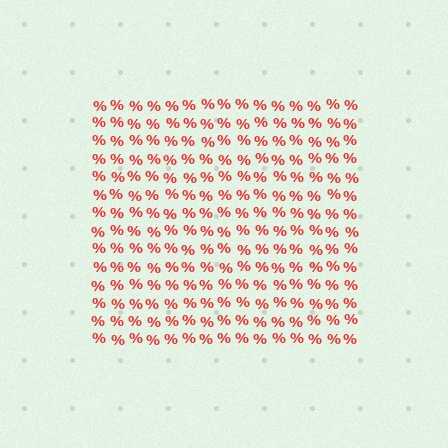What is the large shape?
The large shape is a square.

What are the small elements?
The small elements are percent signs.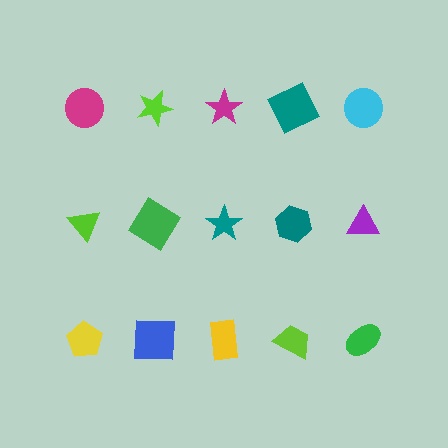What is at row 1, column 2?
A lime star.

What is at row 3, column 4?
A lime trapezoid.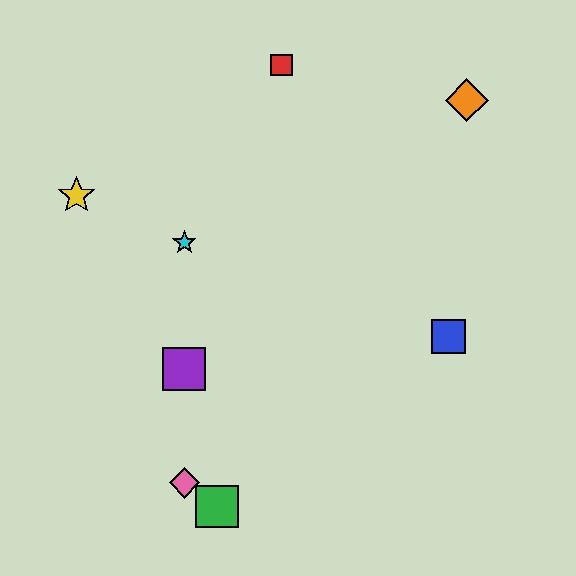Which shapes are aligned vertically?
The purple square, the cyan star, the pink diamond are aligned vertically.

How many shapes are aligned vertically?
3 shapes (the purple square, the cyan star, the pink diamond) are aligned vertically.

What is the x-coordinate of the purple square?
The purple square is at x≈184.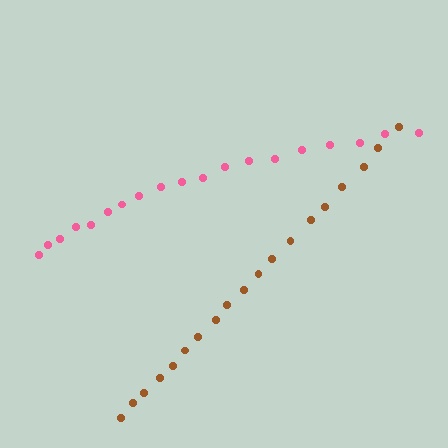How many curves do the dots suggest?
There are 2 distinct paths.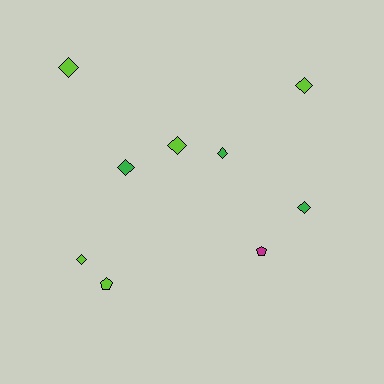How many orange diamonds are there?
There are no orange diamonds.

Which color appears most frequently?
Lime, with 5 objects.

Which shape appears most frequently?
Diamond, with 7 objects.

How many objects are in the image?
There are 9 objects.